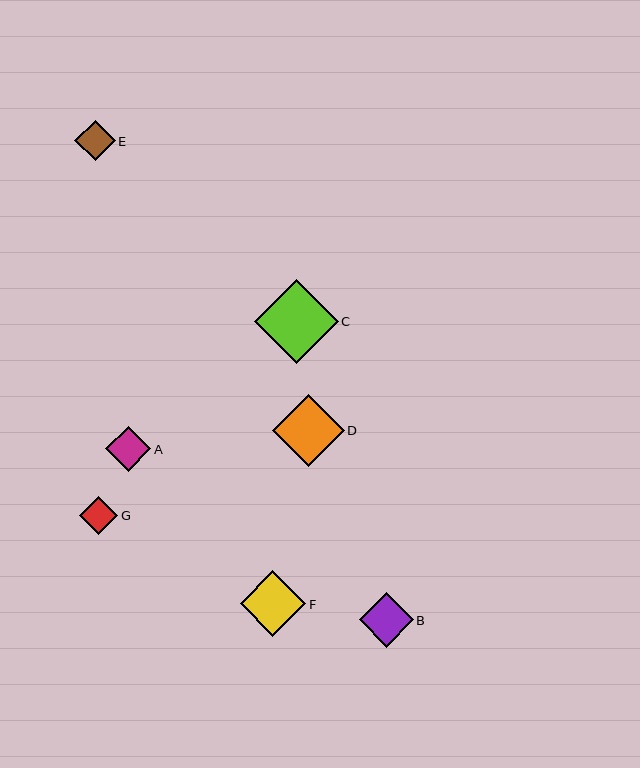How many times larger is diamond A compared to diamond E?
Diamond A is approximately 1.1 times the size of diamond E.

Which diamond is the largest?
Diamond C is the largest with a size of approximately 84 pixels.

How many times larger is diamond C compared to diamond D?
Diamond C is approximately 1.2 times the size of diamond D.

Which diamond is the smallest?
Diamond G is the smallest with a size of approximately 38 pixels.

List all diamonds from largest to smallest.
From largest to smallest: C, D, F, B, A, E, G.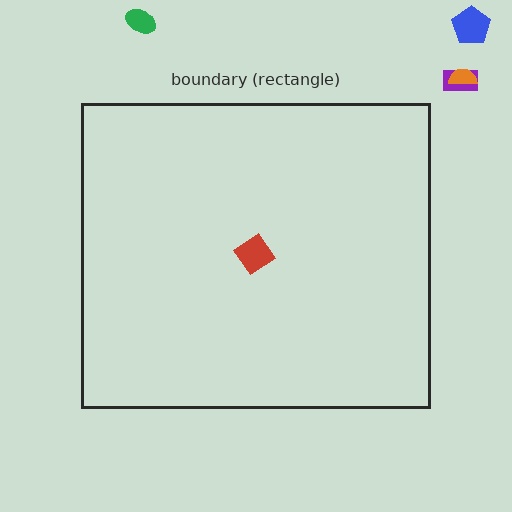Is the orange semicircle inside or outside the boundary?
Outside.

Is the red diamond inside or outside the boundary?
Inside.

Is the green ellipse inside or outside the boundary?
Outside.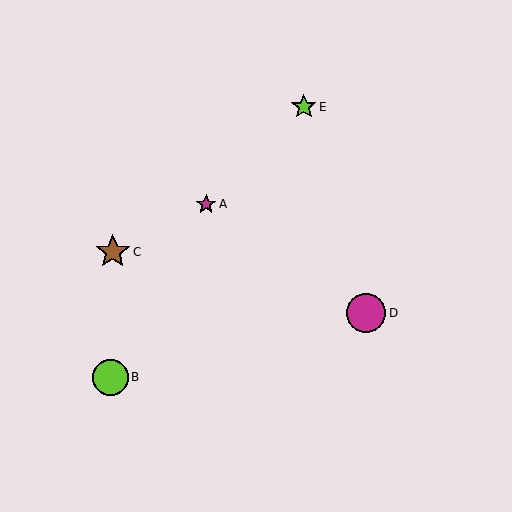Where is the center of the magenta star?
The center of the magenta star is at (206, 204).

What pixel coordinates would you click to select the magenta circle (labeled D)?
Click at (366, 313) to select the magenta circle D.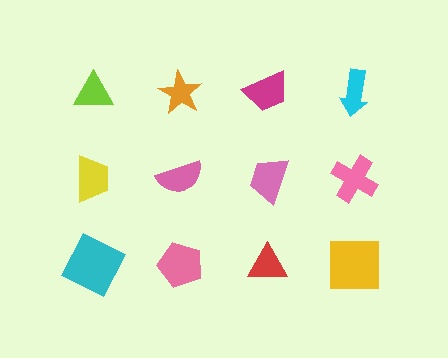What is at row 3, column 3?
A red triangle.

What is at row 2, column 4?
A pink cross.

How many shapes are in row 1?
4 shapes.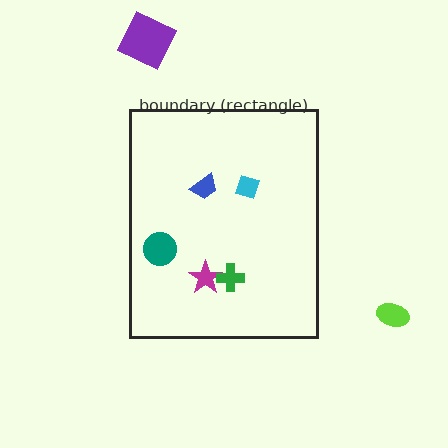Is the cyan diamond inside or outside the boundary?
Inside.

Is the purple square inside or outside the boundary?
Outside.